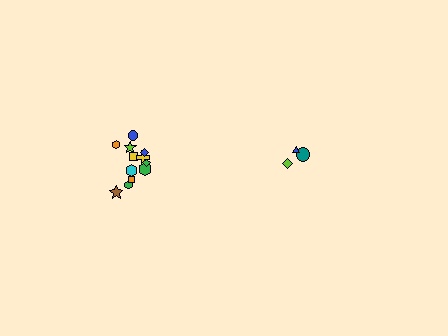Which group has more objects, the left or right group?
The left group.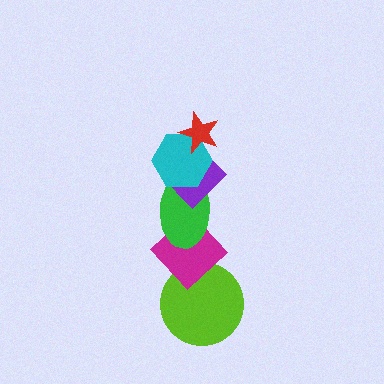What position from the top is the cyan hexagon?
The cyan hexagon is 2nd from the top.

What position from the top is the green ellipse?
The green ellipse is 4th from the top.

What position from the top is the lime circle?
The lime circle is 6th from the top.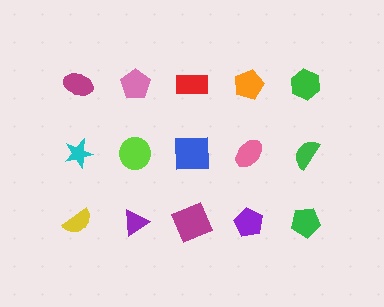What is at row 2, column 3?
A blue square.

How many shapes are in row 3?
5 shapes.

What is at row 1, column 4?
An orange pentagon.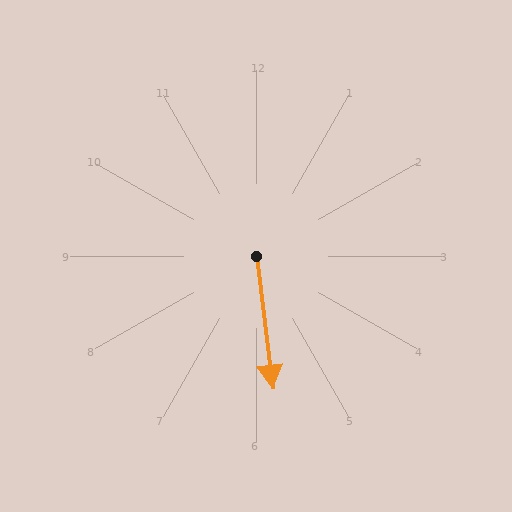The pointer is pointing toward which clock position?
Roughly 6 o'clock.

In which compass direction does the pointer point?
South.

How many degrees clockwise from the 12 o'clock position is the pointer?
Approximately 173 degrees.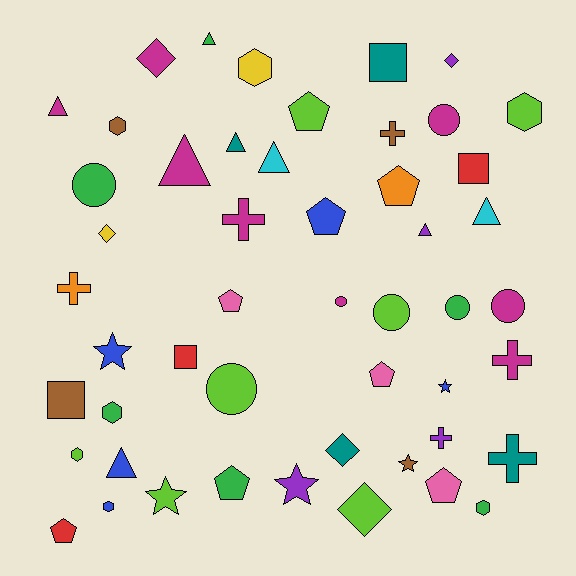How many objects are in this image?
There are 50 objects.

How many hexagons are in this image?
There are 7 hexagons.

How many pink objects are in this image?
There are 3 pink objects.